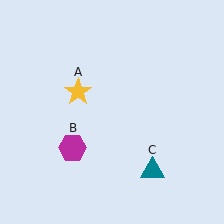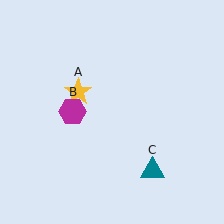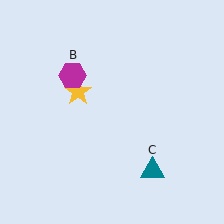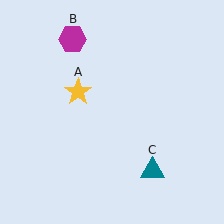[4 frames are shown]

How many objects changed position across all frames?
1 object changed position: magenta hexagon (object B).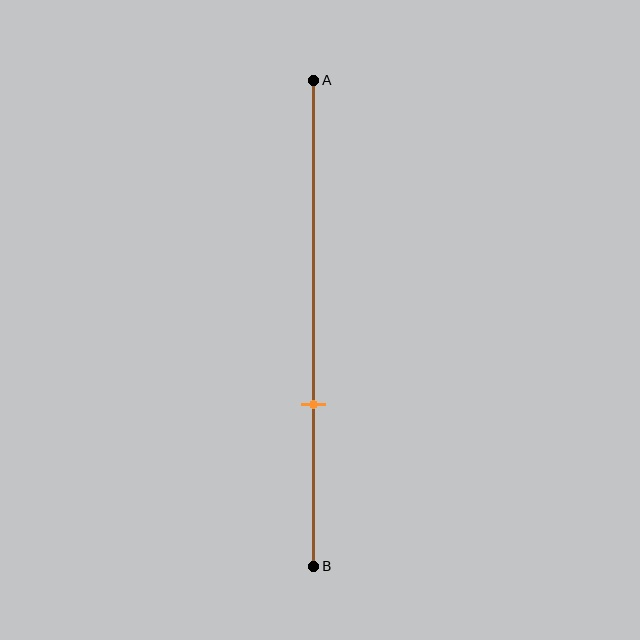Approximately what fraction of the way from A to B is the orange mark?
The orange mark is approximately 65% of the way from A to B.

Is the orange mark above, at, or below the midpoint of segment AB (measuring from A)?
The orange mark is below the midpoint of segment AB.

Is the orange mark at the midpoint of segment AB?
No, the mark is at about 65% from A, not at the 50% midpoint.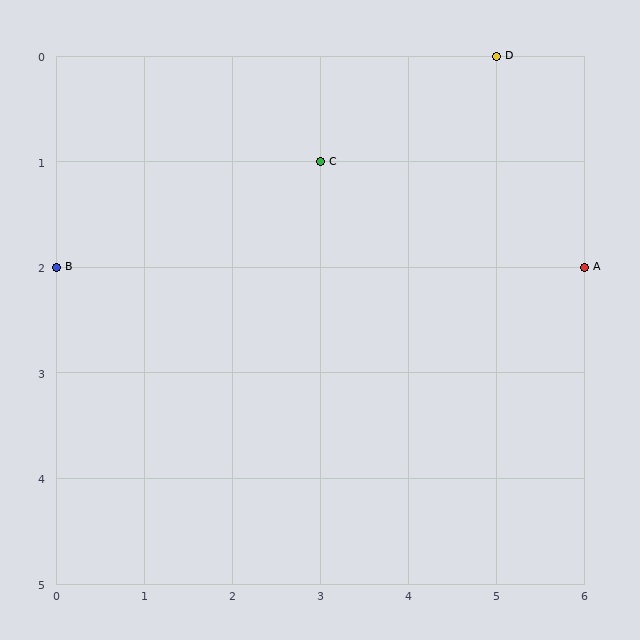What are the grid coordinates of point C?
Point C is at grid coordinates (3, 1).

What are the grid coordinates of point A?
Point A is at grid coordinates (6, 2).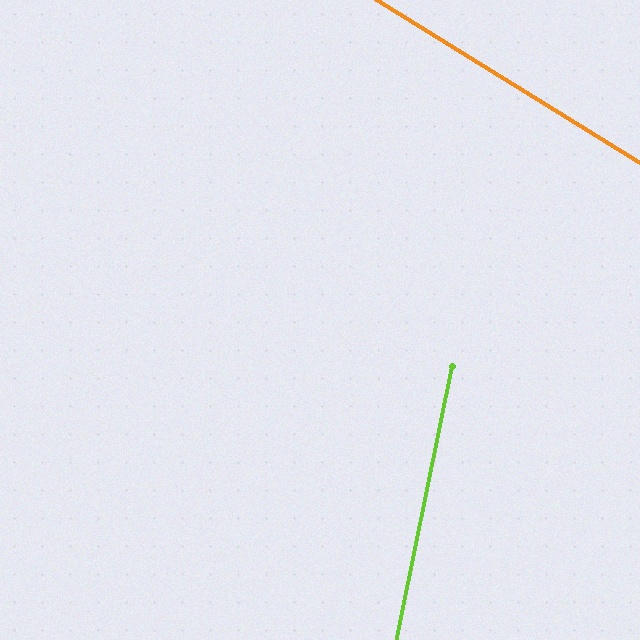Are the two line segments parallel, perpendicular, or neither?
Neither parallel nor perpendicular — they differ by about 70°.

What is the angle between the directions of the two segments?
Approximately 70 degrees.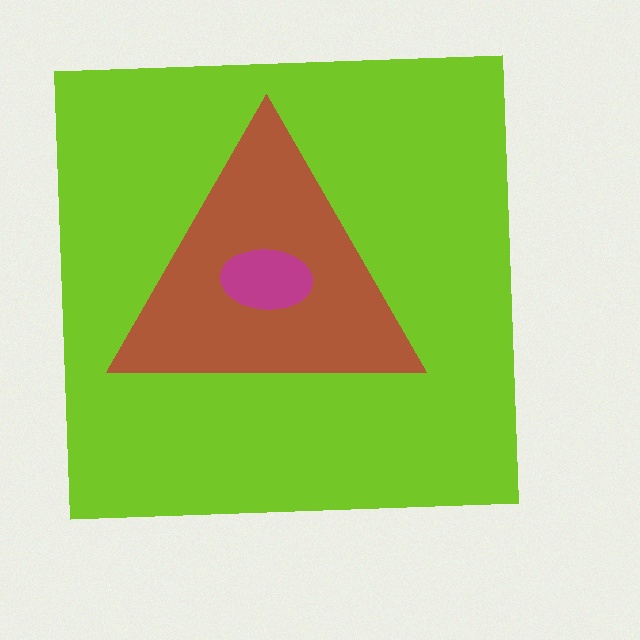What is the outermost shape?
The lime square.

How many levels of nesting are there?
3.